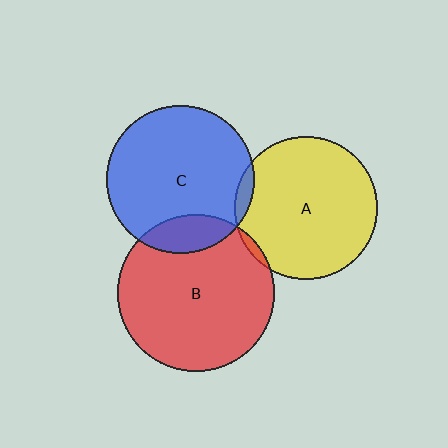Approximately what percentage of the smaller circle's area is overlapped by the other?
Approximately 15%.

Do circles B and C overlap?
Yes.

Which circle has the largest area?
Circle B (red).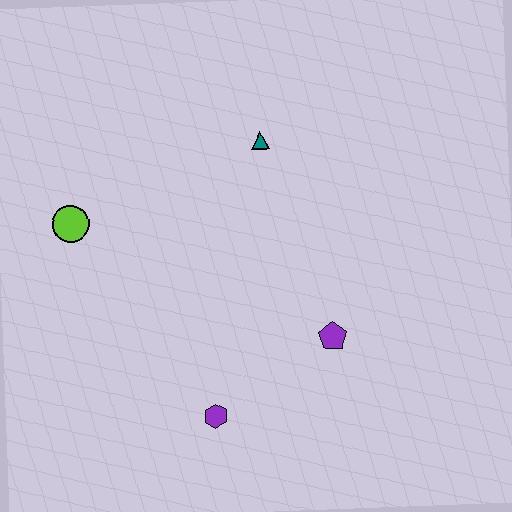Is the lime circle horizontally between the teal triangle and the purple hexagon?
No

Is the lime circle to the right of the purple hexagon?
No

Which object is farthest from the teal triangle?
The purple hexagon is farthest from the teal triangle.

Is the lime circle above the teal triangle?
No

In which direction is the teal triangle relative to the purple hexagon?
The teal triangle is above the purple hexagon.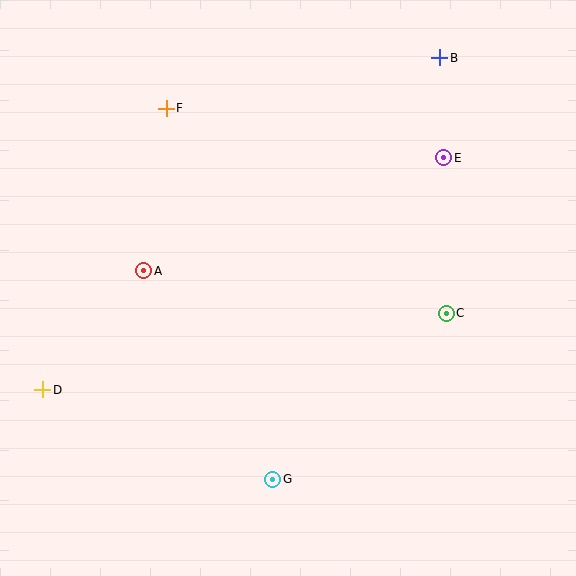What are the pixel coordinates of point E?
Point E is at (444, 158).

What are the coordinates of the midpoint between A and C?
The midpoint between A and C is at (295, 292).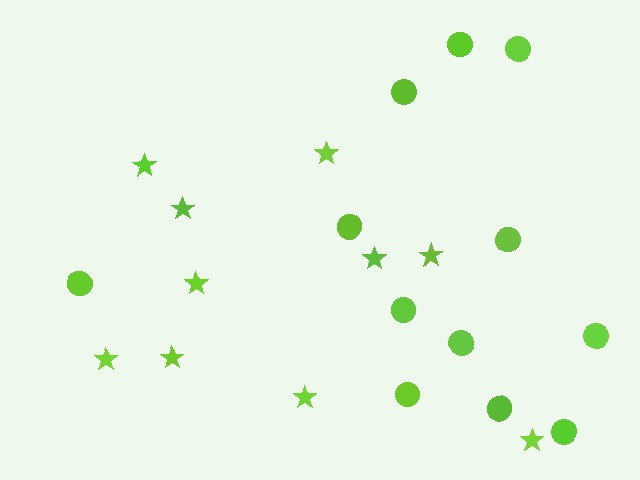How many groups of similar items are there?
There are 2 groups: one group of stars (10) and one group of circles (12).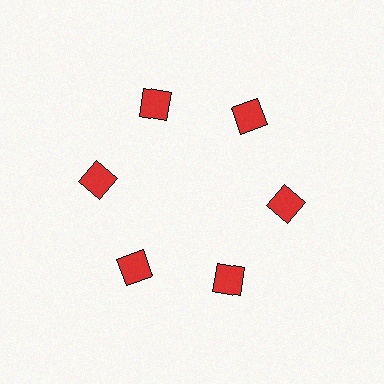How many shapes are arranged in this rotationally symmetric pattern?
There are 6 shapes, arranged in 6 groups of 1.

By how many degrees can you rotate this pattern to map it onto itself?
The pattern maps onto itself every 60 degrees of rotation.